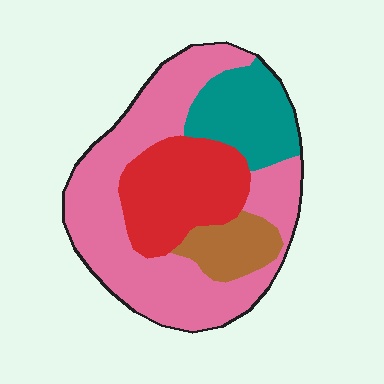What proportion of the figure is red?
Red takes up about one quarter (1/4) of the figure.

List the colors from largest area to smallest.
From largest to smallest: pink, red, teal, brown.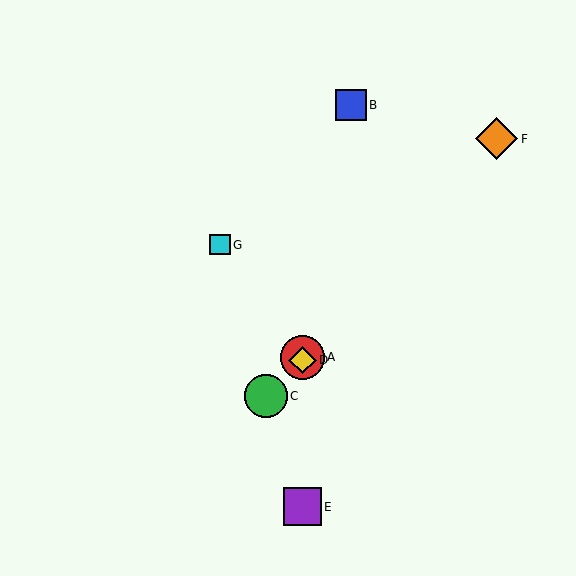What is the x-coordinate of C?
Object C is at x≈266.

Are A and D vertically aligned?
Yes, both are at x≈302.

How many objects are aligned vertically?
3 objects (A, D, E) are aligned vertically.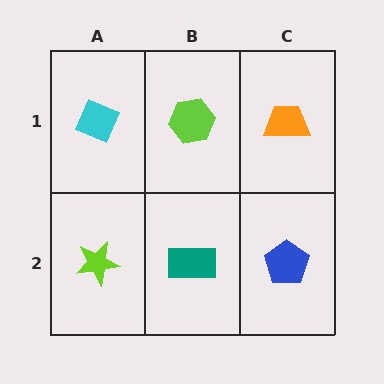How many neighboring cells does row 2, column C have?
2.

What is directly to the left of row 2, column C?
A teal rectangle.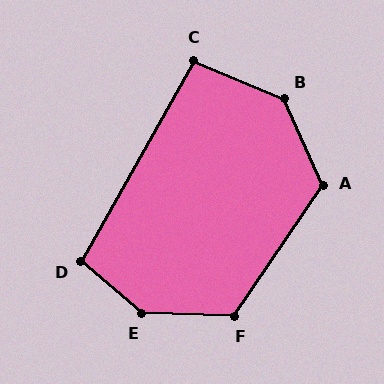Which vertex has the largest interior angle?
E, at approximately 142 degrees.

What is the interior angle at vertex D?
Approximately 101 degrees (obtuse).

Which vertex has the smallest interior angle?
C, at approximately 97 degrees.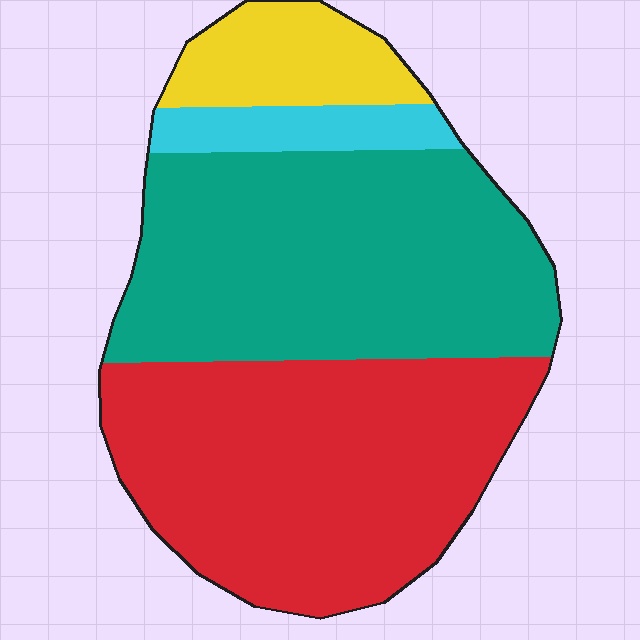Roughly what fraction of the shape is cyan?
Cyan covers about 5% of the shape.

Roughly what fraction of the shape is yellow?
Yellow takes up about one tenth (1/10) of the shape.